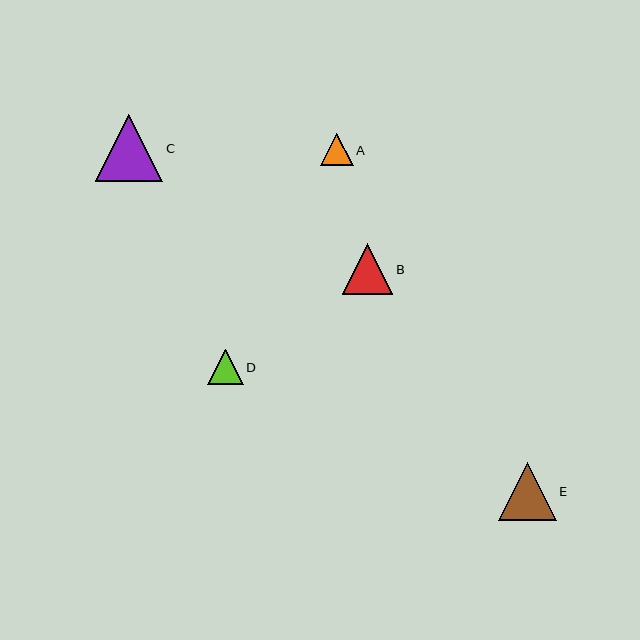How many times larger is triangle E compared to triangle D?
Triangle E is approximately 1.6 times the size of triangle D.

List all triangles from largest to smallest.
From largest to smallest: C, E, B, D, A.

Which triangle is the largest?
Triangle C is the largest with a size of approximately 67 pixels.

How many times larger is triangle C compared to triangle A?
Triangle C is approximately 2.0 times the size of triangle A.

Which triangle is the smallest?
Triangle A is the smallest with a size of approximately 33 pixels.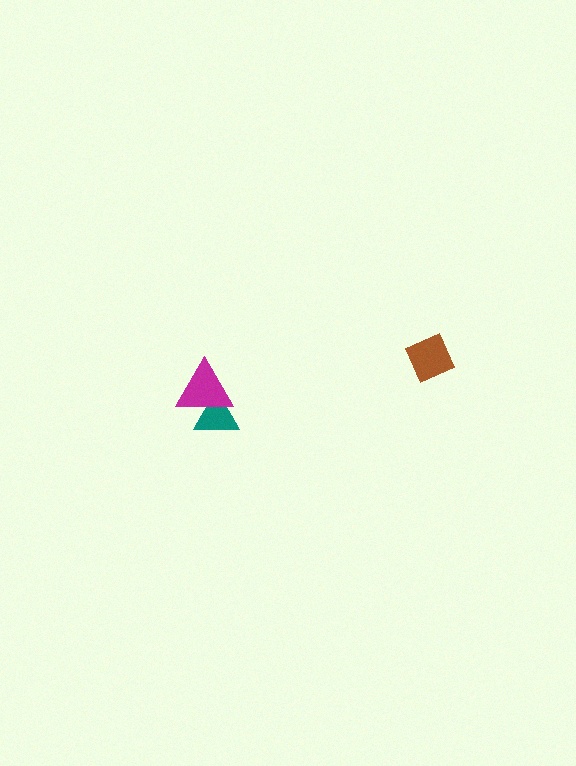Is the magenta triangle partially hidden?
No, no other shape covers it.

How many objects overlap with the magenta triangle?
1 object overlaps with the magenta triangle.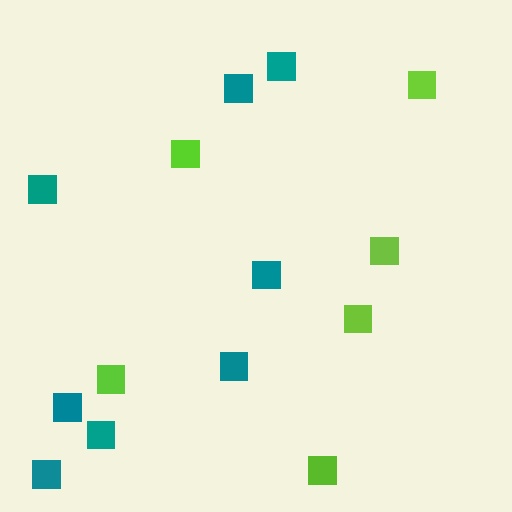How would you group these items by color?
There are 2 groups: one group of lime squares (6) and one group of teal squares (8).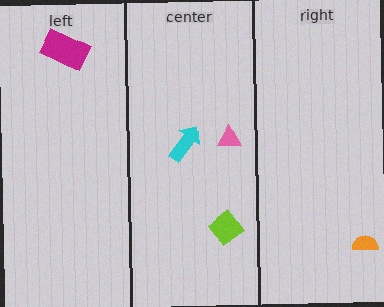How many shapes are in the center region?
3.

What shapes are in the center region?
The pink triangle, the cyan arrow, the lime diamond.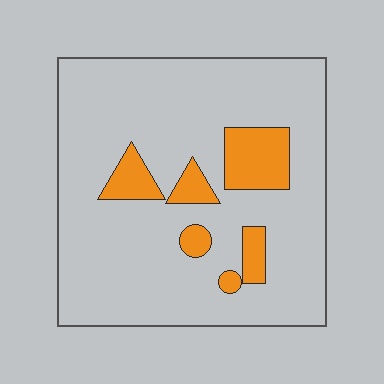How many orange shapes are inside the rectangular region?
6.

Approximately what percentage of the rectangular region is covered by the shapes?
Approximately 15%.